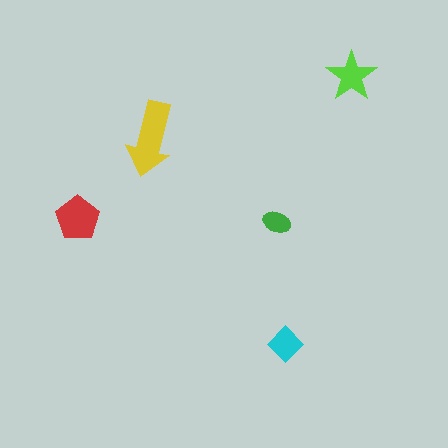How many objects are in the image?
There are 5 objects in the image.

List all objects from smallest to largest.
The green ellipse, the cyan diamond, the lime star, the red pentagon, the yellow arrow.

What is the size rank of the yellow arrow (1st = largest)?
1st.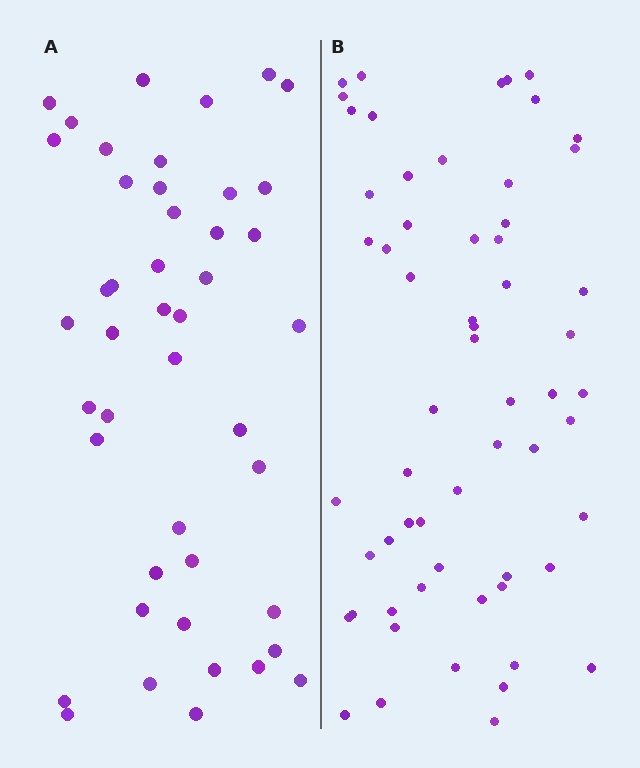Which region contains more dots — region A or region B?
Region B (the right region) has more dots.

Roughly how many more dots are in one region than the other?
Region B has approximately 15 more dots than region A.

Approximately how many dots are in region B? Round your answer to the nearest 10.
About 60 dots.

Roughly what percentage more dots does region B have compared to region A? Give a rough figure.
About 35% more.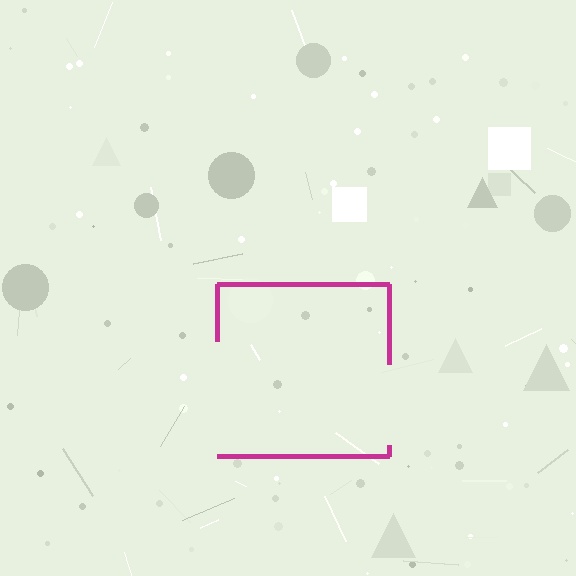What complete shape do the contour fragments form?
The contour fragments form a square.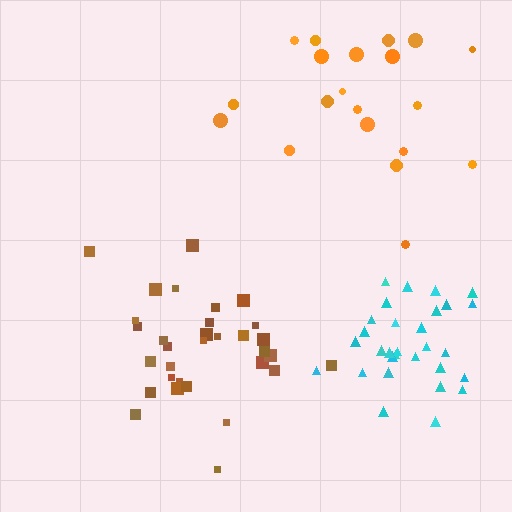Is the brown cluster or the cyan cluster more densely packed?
Cyan.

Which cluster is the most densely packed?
Cyan.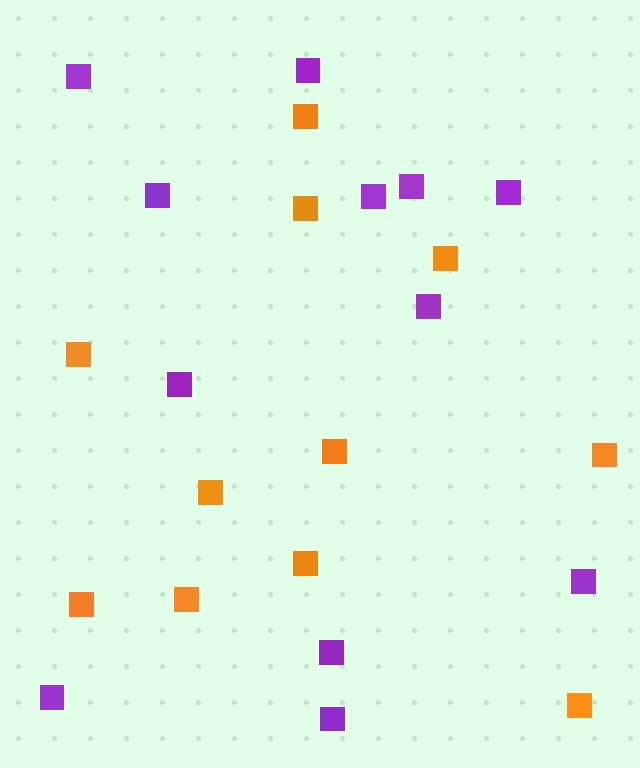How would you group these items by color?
There are 2 groups: one group of purple squares (12) and one group of orange squares (11).